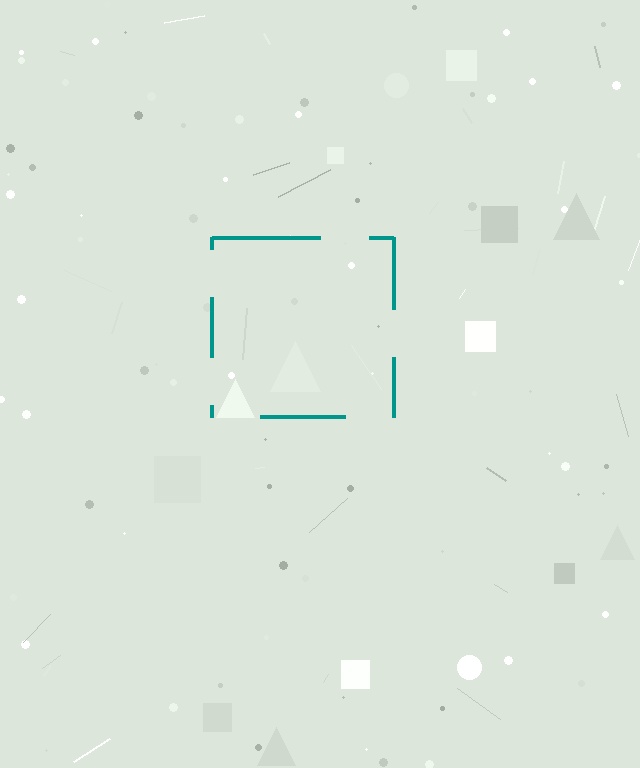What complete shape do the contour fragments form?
The contour fragments form a square.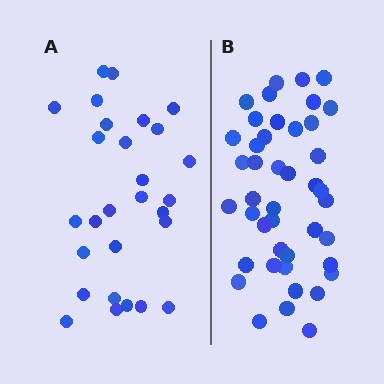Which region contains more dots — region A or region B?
Region B (the right region) has more dots.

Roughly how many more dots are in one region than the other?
Region B has approximately 15 more dots than region A.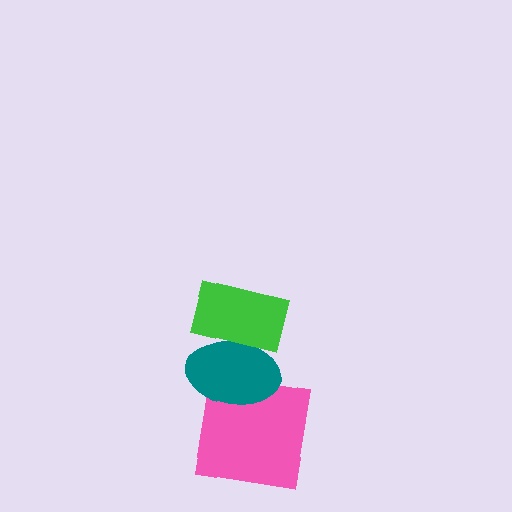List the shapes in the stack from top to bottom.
From top to bottom: the green rectangle, the teal ellipse, the pink square.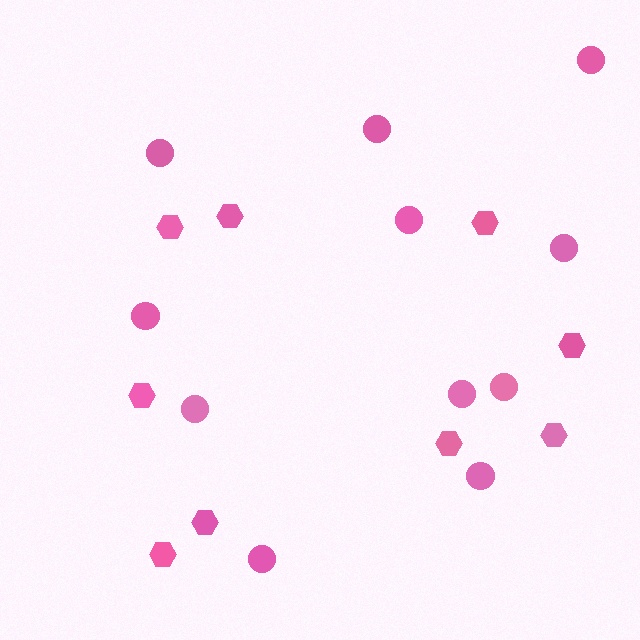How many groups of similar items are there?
There are 2 groups: one group of circles (11) and one group of hexagons (9).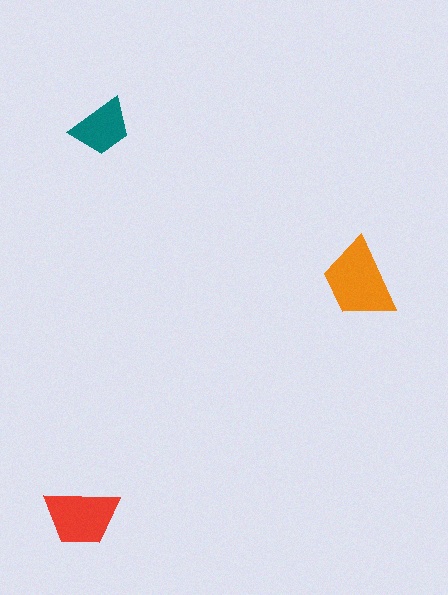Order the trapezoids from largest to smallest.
the orange one, the red one, the teal one.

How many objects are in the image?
There are 3 objects in the image.